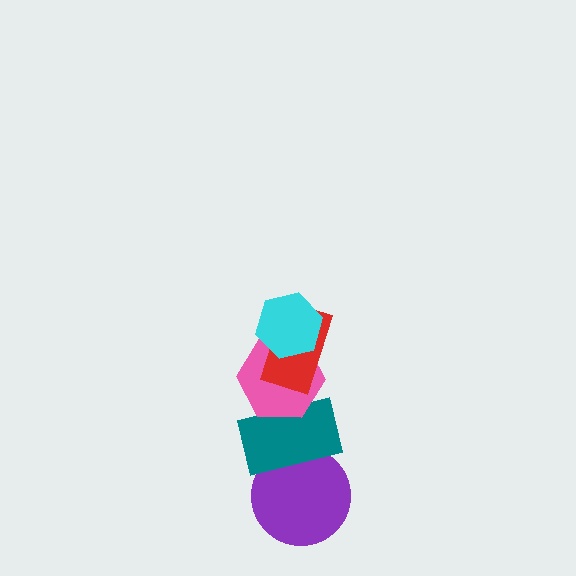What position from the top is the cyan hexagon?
The cyan hexagon is 1st from the top.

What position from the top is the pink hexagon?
The pink hexagon is 3rd from the top.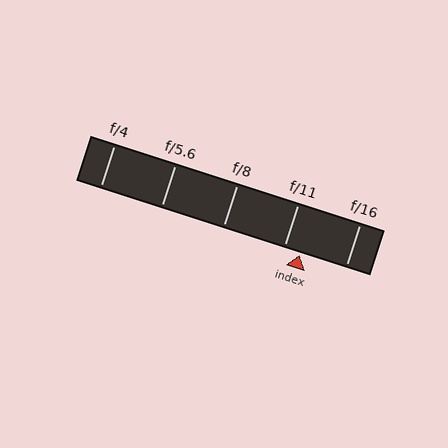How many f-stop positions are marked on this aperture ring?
There are 5 f-stop positions marked.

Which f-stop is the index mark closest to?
The index mark is closest to f/11.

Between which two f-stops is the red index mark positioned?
The index mark is between f/11 and f/16.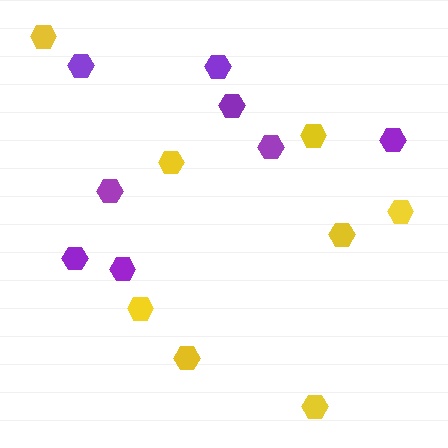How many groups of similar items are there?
There are 2 groups: one group of purple hexagons (8) and one group of yellow hexagons (8).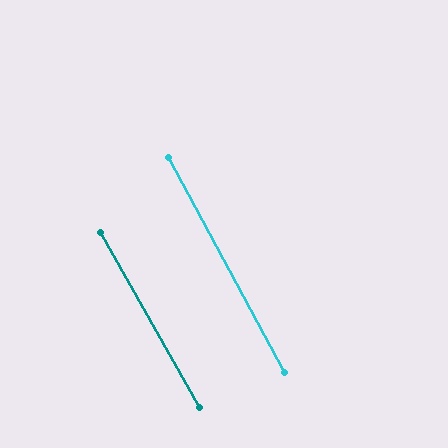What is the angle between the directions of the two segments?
Approximately 1 degree.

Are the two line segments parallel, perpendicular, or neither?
Parallel — their directions differ by only 1.0°.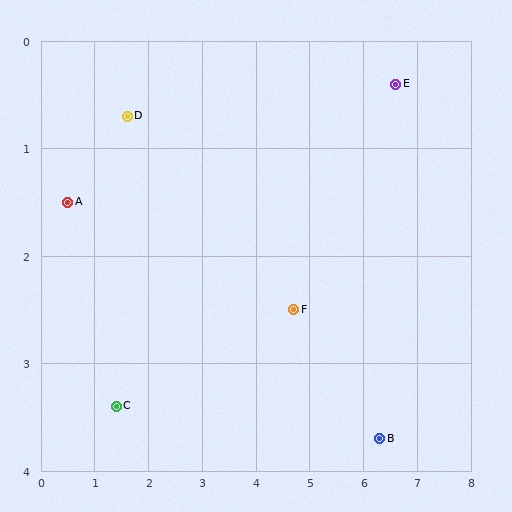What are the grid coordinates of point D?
Point D is at approximately (1.6, 0.7).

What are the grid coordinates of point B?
Point B is at approximately (6.3, 3.7).